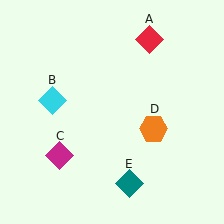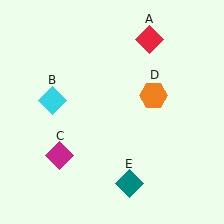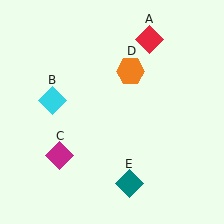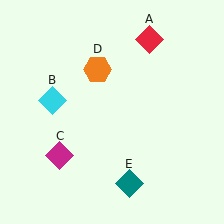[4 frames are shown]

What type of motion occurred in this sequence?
The orange hexagon (object D) rotated counterclockwise around the center of the scene.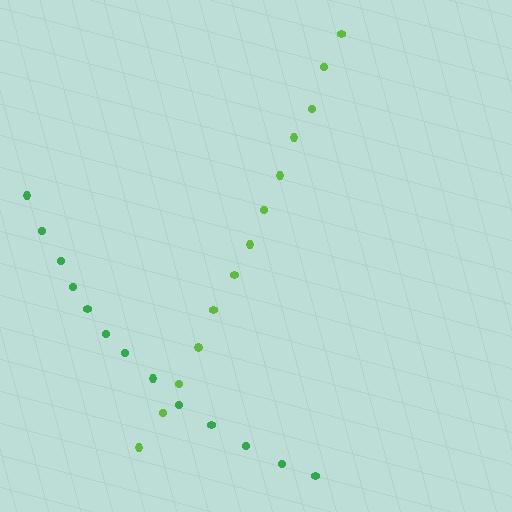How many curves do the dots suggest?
There are 2 distinct paths.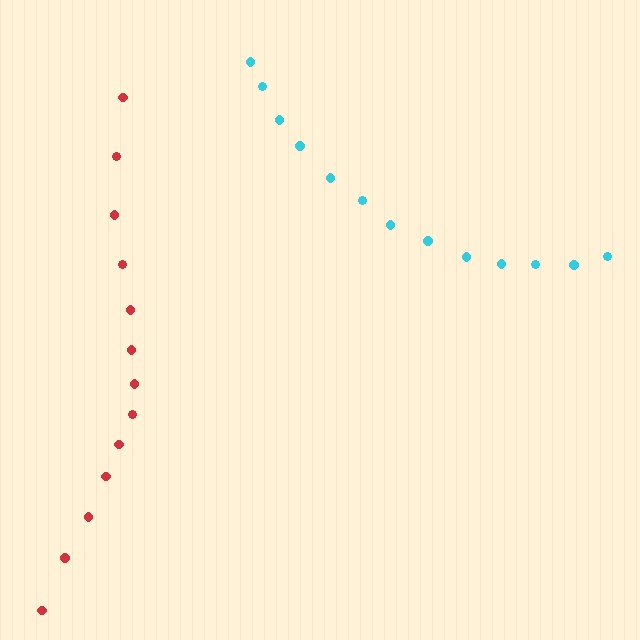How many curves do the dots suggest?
There are 2 distinct paths.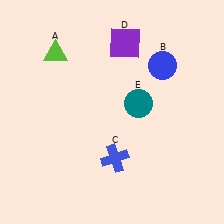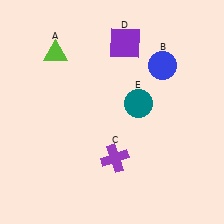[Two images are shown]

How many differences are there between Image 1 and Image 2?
There is 1 difference between the two images.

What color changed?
The cross (C) changed from blue in Image 1 to purple in Image 2.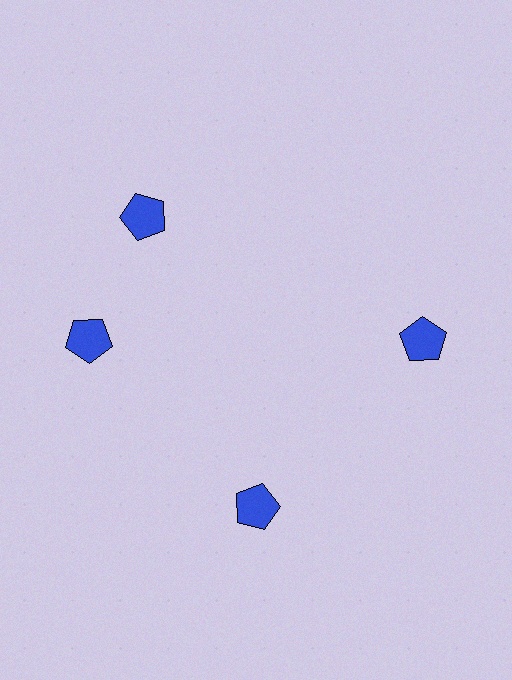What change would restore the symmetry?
The symmetry would be restored by rotating it back into even spacing with its neighbors so that all 4 pentagons sit at equal angles and equal distance from the center.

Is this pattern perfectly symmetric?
No. The 4 blue pentagons are arranged in a ring, but one element near the 12 o'clock position is rotated out of alignment along the ring, breaking the 4-fold rotational symmetry.